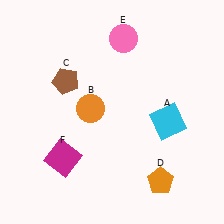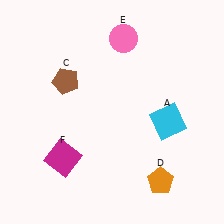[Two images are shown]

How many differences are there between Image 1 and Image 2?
There is 1 difference between the two images.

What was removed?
The orange circle (B) was removed in Image 2.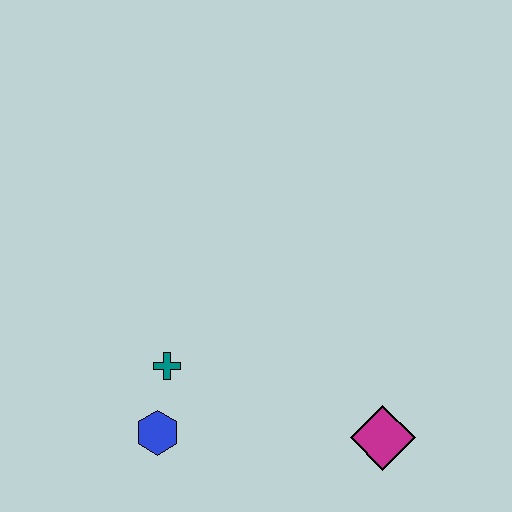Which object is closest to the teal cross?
The blue hexagon is closest to the teal cross.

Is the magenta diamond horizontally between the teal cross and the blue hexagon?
No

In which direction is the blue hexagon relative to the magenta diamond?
The blue hexagon is to the left of the magenta diamond.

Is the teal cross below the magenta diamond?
No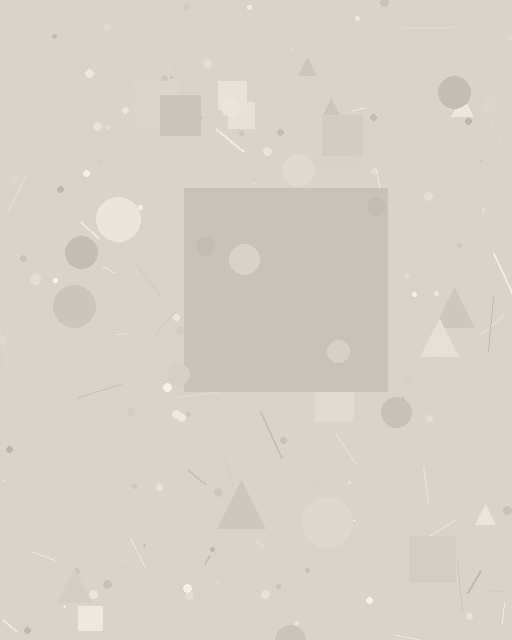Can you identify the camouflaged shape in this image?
The camouflaged shape is a square.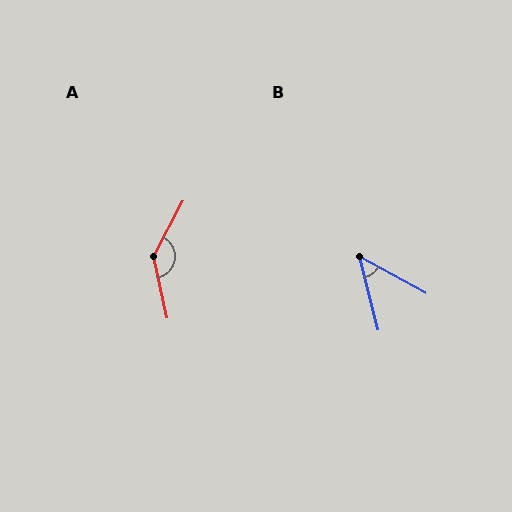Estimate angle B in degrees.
Approximately 47 degrees.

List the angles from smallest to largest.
B (47°), A (139°).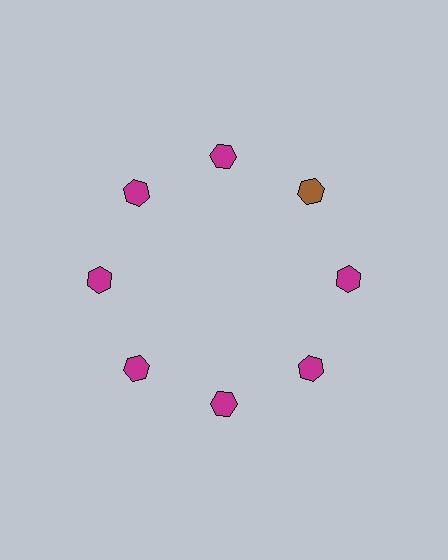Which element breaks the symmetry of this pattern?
The brown hexagon at roughly the 2 o'clock position breaks the symmetry. All other shapes are magenta hexagons.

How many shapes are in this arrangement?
There are 8 shapes arranged in a ring pattern.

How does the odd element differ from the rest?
It has a different color: brown instead of magenta.